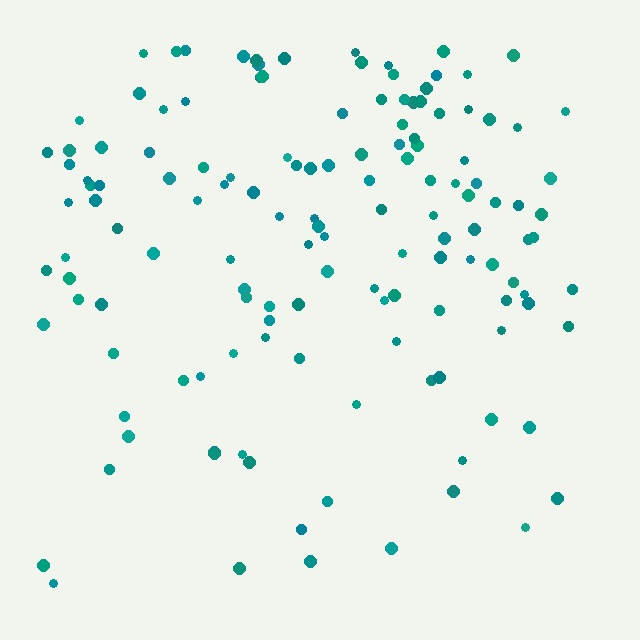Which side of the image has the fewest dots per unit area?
The bottom.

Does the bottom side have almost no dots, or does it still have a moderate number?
Still a moderate number, just noticeably fewer than the top.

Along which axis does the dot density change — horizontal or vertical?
Vertical.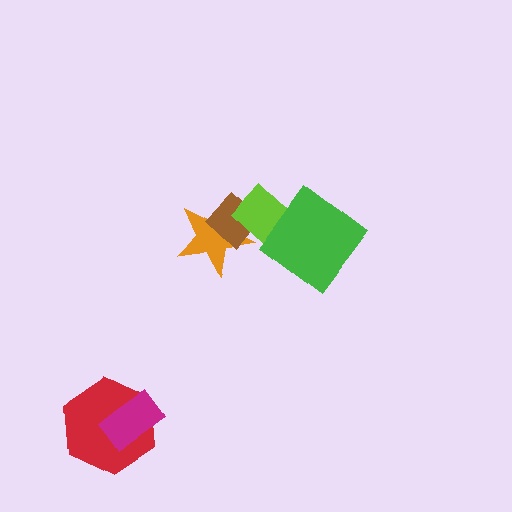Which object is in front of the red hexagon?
The magenta rectangle is in front of the red hexagon.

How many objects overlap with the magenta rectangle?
1 object overlaps with the magenta rectangle.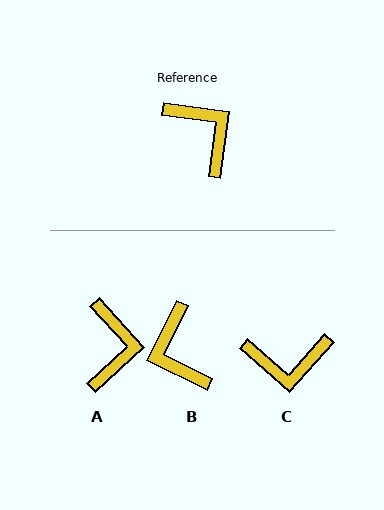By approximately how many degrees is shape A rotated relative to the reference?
Approximately 40 degrees clockwise.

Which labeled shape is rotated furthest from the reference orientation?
B, about 161 degrees away.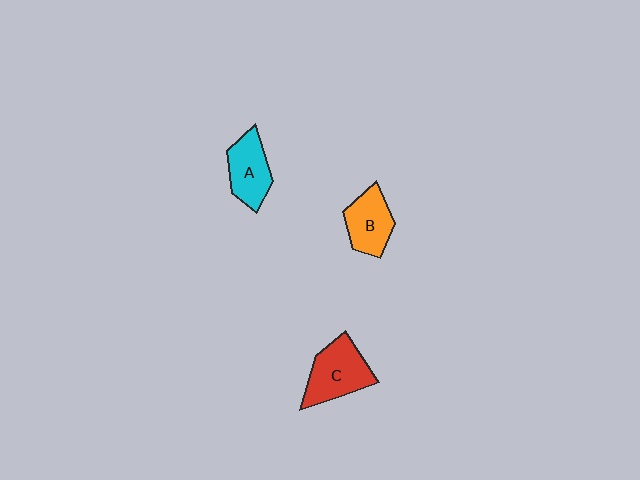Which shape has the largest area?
Shape C (red).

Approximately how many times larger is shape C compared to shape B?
Approximately 1.3 times.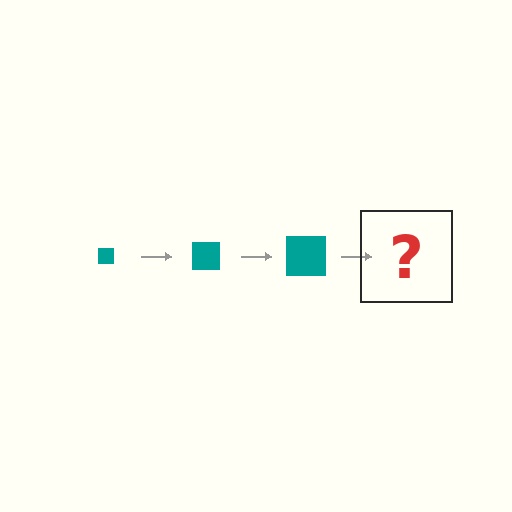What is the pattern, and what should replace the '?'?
The pattern is that the square gets progressively larger each step. The '?' should be a teal square, larger than the previous one.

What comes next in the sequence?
The next element should be a teal square, larger than the previous one.